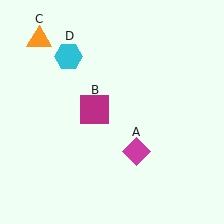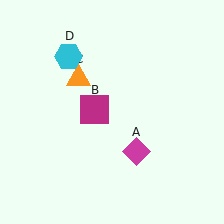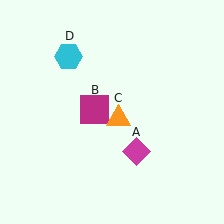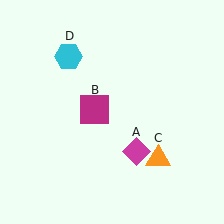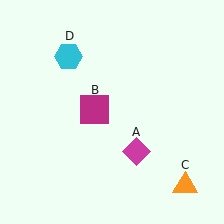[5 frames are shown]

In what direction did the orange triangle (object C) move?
The orange triangle (object C) moved down and to the right.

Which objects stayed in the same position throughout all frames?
Magenta diamond (object A) and magenta square (object B) and cyan hexagon (object D) remained stationary.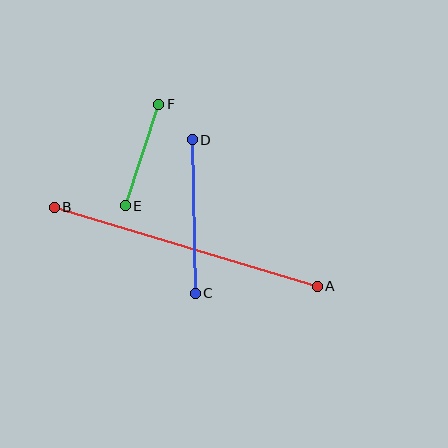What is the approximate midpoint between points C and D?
The midpoint is at approximately (194, 216) pixels.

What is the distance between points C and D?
The distance is approximately 153 pixels.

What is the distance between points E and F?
The distance is approximately 107 pixels.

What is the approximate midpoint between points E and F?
The midpoint is at approximately (142, 155) pixels.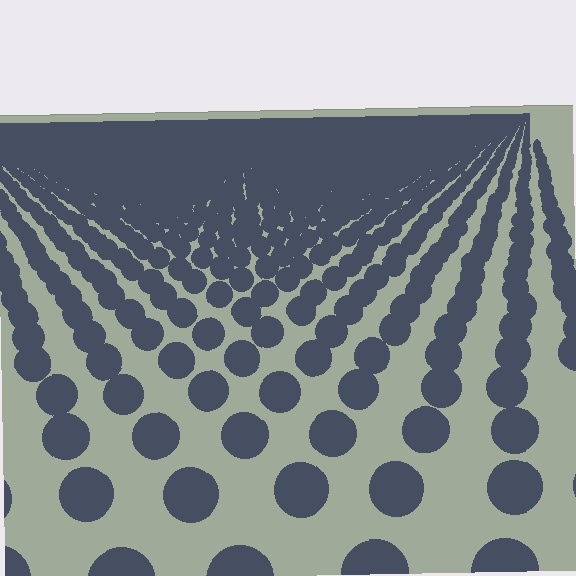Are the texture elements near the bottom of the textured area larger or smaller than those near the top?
Larger. Near the bottom, elements are closer to the viewer and appear at a bigger on-screen size.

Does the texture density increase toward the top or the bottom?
Density increases toward the top.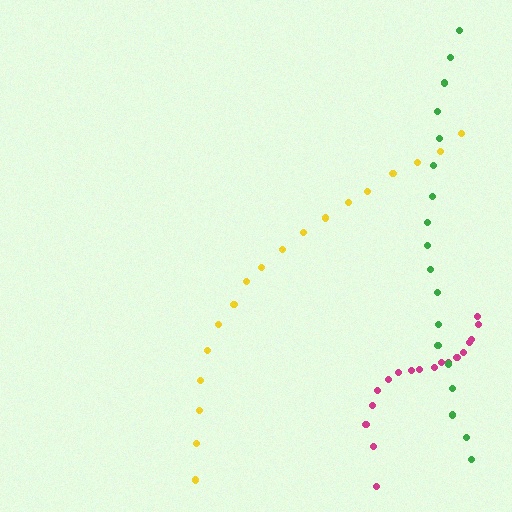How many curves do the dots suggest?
There are 3 distinct paths.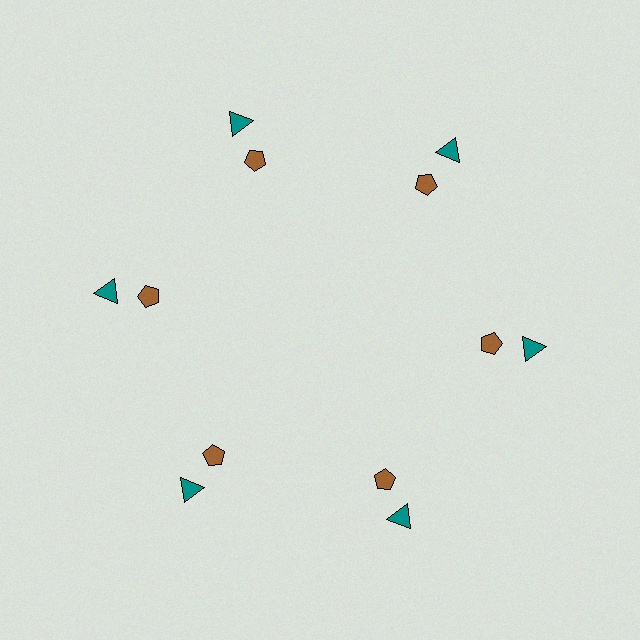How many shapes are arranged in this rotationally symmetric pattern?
There are 12 shapes, arranged in 6 groups of 2.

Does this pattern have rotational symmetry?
Yes, this pattern has 6-fold rotational symmetry. It looks the same after rotating 60 degrees around the center.